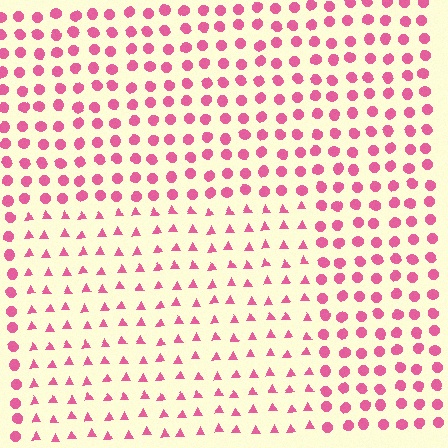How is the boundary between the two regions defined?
The boundary is defined by a change in element shape: triangles inside vs. circles outside. All elements share the same color and spacing.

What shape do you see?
I see a rectangle.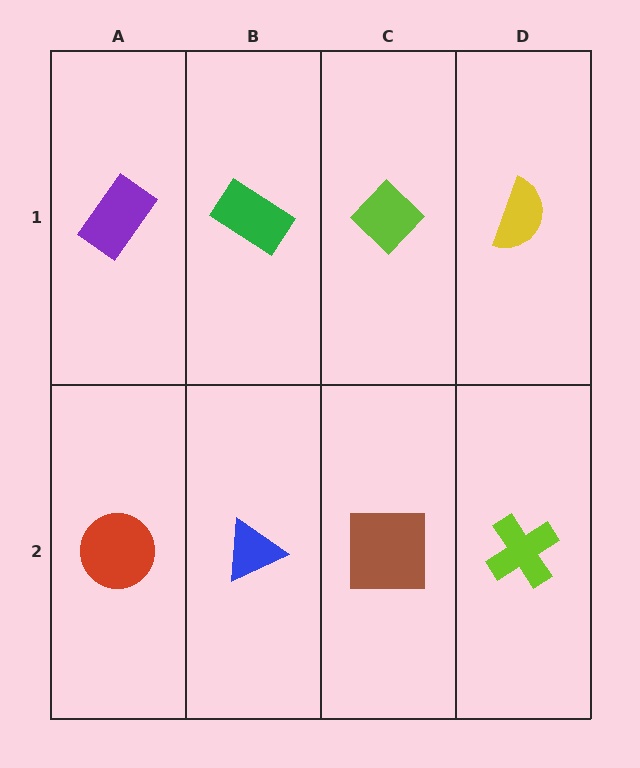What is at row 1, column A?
A purple rectangle.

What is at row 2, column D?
A lime cross.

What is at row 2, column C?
A brown square.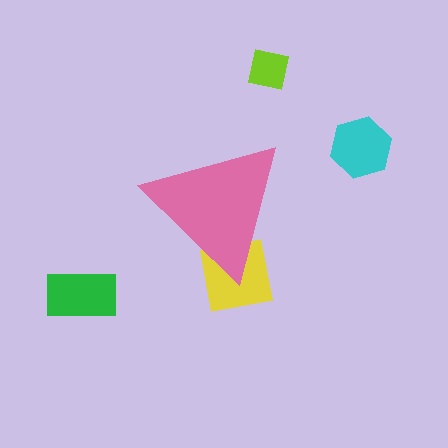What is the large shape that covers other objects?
A pink triangle.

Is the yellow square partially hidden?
Yes, the yellow square is partially hidden behind the pink triangle.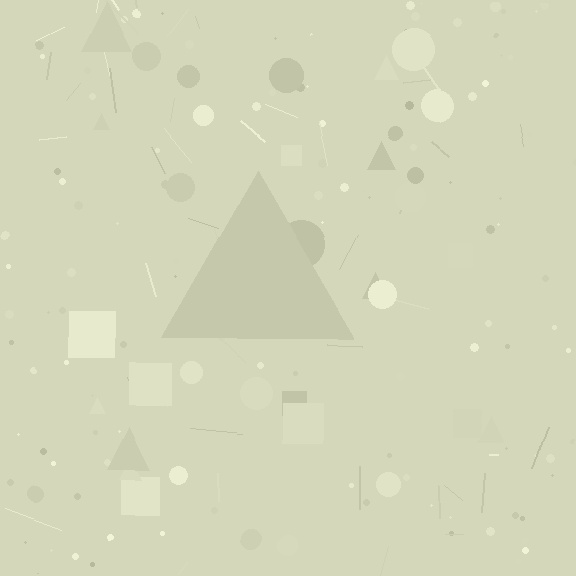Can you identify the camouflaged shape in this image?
The camouflaged shape is a triangle.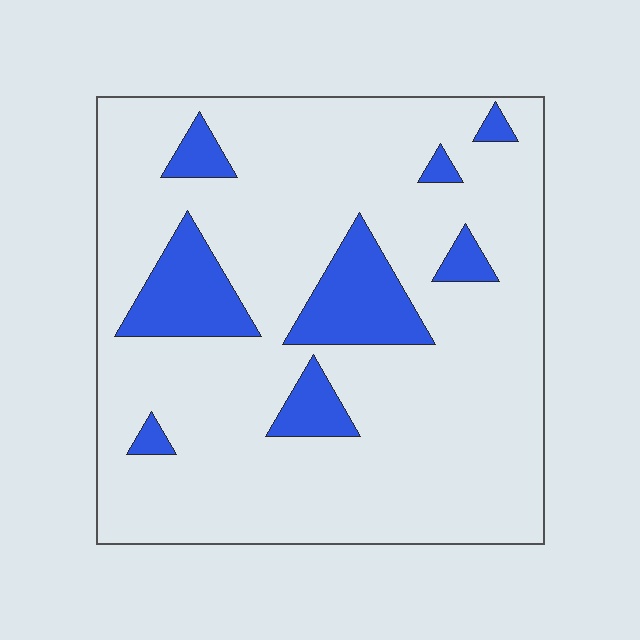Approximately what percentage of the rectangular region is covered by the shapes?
Approximately 15%.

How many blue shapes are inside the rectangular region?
8.